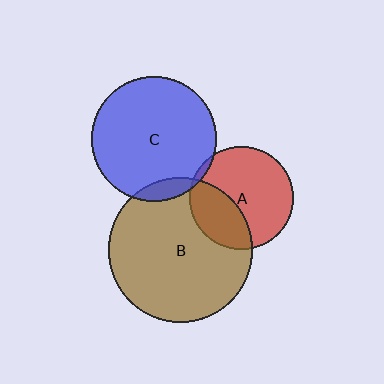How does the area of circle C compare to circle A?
Approximately 1.5 times.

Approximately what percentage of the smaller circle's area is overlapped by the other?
Approximately 5%.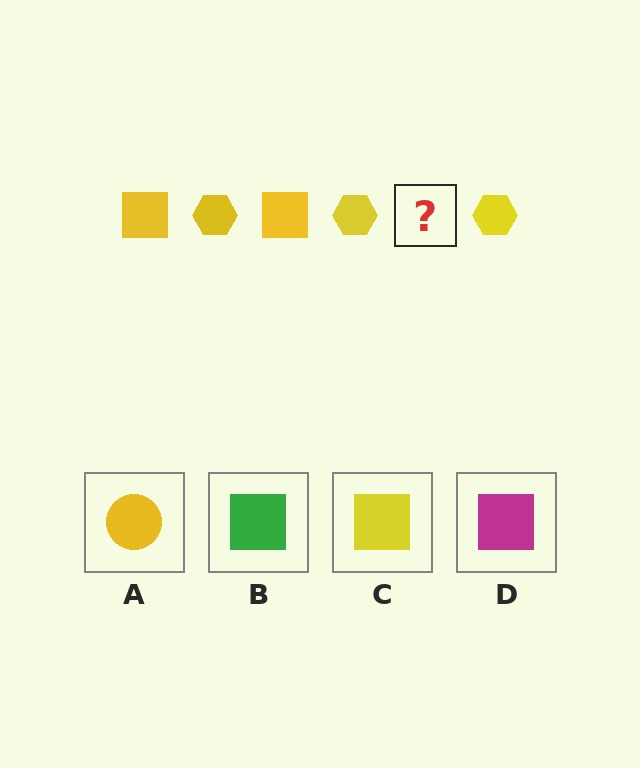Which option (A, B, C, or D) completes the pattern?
C.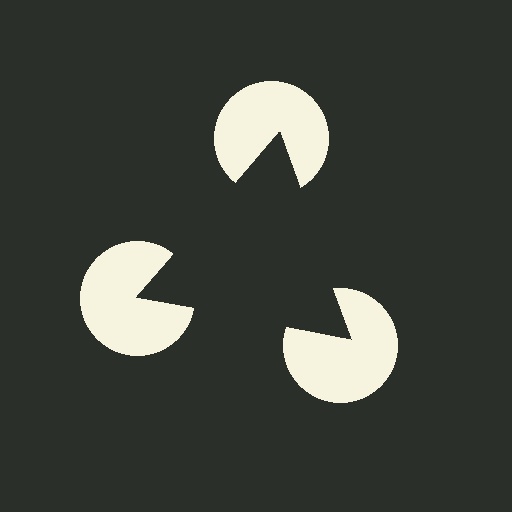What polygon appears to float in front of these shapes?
An illusory triangle — its edges are inferred from the aligned wedge cuts in the pac-man discs, not physically drawn.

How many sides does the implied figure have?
3 sides.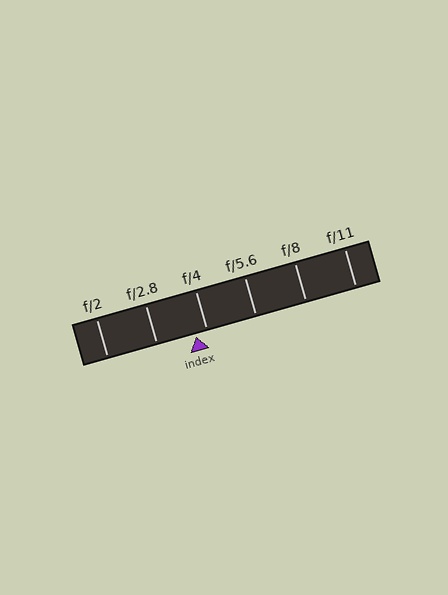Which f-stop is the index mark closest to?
The index mark is closest to f/4.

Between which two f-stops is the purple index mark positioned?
The index mark is between f/2.8 and f/4.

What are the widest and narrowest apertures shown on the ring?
The widest aperture shown is f/2 and the narrowest is f/11.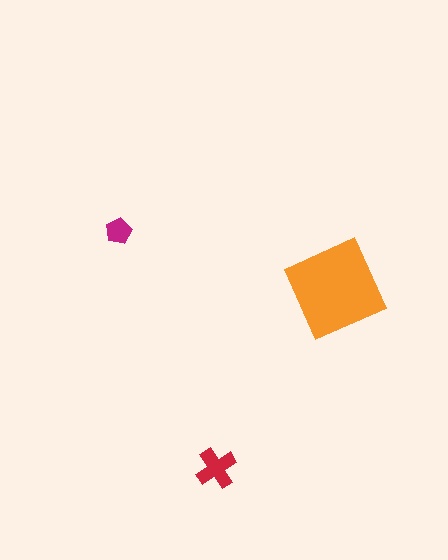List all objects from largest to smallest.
The orange diamond, the red cross, the magenta pentagon.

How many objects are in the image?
There are 3 objects in the image.